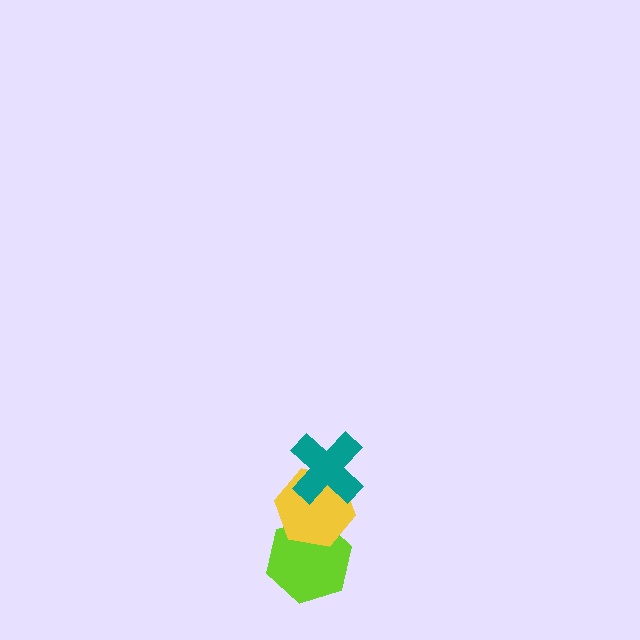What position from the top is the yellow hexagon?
The yellow hexagon is 2nd from the top.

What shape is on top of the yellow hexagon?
The teal cross is on top of the yellow hexagon.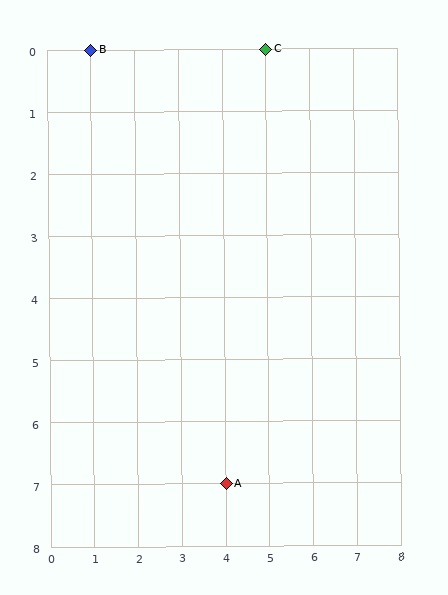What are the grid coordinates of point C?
Point C is at grid coordinates (5, 0).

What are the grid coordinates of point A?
Point A is at grid coordinates (4, 7).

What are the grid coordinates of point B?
Point B is at grid coordinates (1, 0).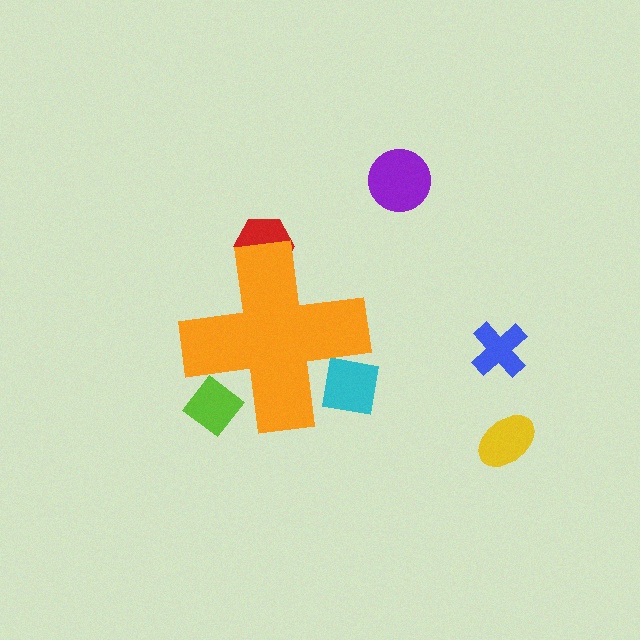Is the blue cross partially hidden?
No, the blue cross is fully visible.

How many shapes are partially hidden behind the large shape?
3 shapes are partially hidden.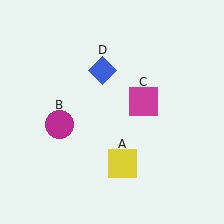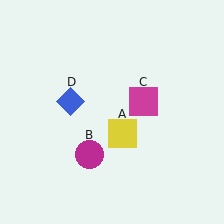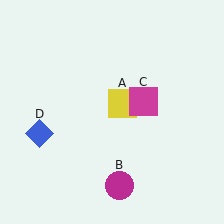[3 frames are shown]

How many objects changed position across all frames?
3 objects changed position: yellow square (object A), magenta circle (object B), blue diamond (object D).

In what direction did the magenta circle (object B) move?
The magenta circle (object B) moved down and to the right.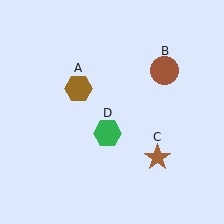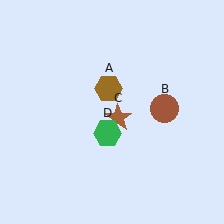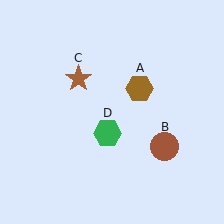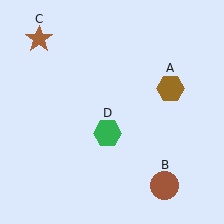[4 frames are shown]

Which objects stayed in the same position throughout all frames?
Green hexagon (object D) remained stationary.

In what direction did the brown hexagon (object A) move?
The brown hexagon (object A) moved right.